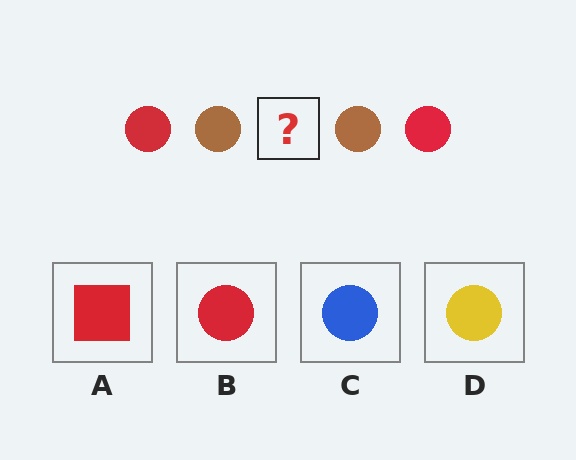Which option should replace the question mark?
Option B.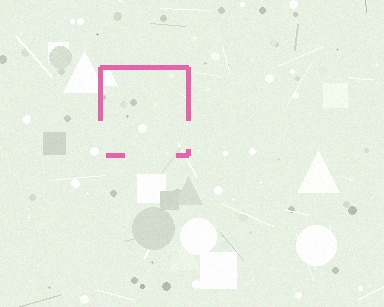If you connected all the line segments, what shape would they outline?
They would outline a square.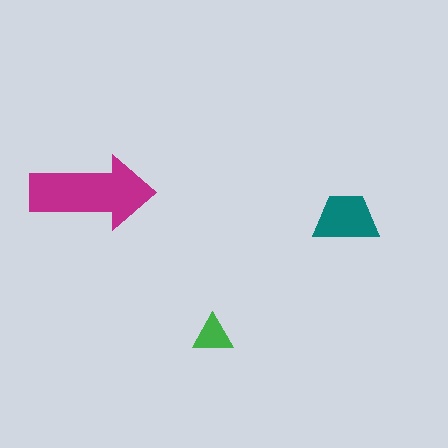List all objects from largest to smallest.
The magenta arrow, the teal trapezoid, the green triangle.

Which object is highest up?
The magenta arrow is topmost.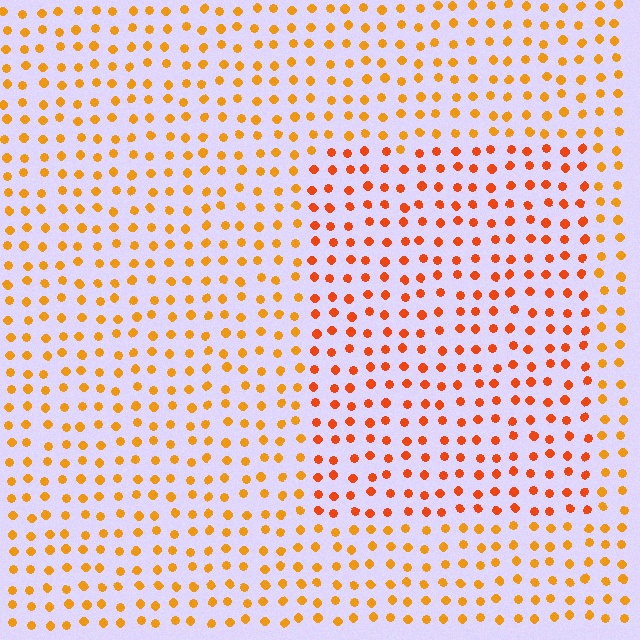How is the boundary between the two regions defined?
The boundary is defined purely by a slight shift in hue (about 23 degrees). Spacing, size, and orientation are identical on both sides.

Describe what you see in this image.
The image is filled with small orange elements in a uniform arrangement. A rectangle-shaped region is visible where the elements are tinted to a slightly different hue, forming a subtle color boundary.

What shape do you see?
I see a rectangle.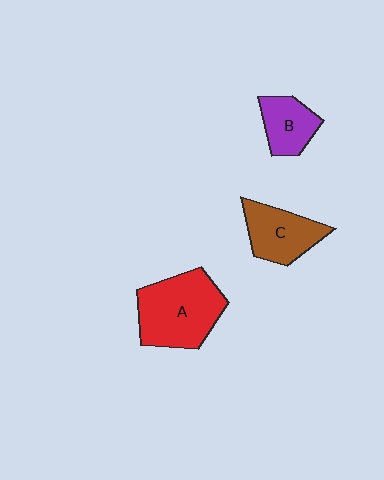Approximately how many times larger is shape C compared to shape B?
Approximately 1.3 times.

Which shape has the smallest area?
Shape B (purple).